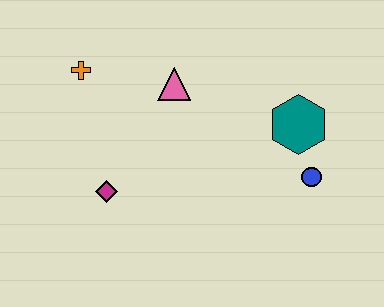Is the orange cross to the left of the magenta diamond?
Yes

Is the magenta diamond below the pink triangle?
Yes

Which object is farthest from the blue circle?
The orange cross is farthest from the blue circle.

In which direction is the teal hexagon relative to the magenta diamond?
The teal hexagon is to the right of the magenta diamond.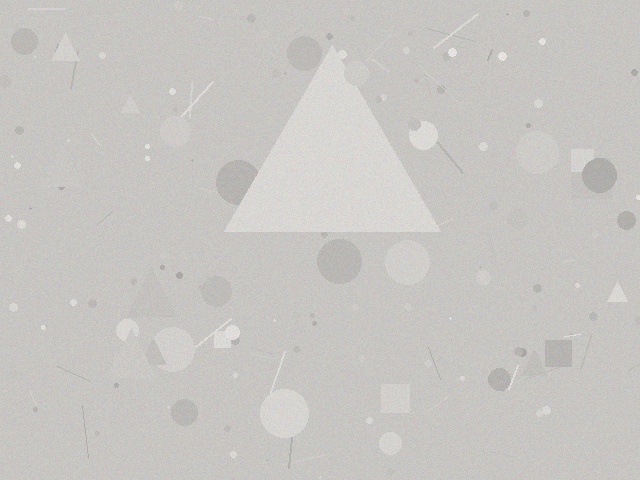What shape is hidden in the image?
A triangle is hidden in the image.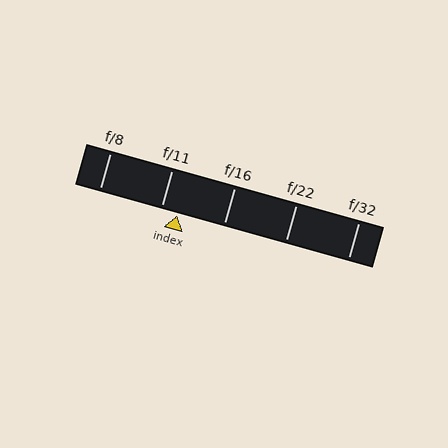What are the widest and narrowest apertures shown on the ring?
The widest aperture shown is f/8 and the narrowest is f/32.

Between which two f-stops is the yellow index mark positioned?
The index mark is between f/11 and f/16.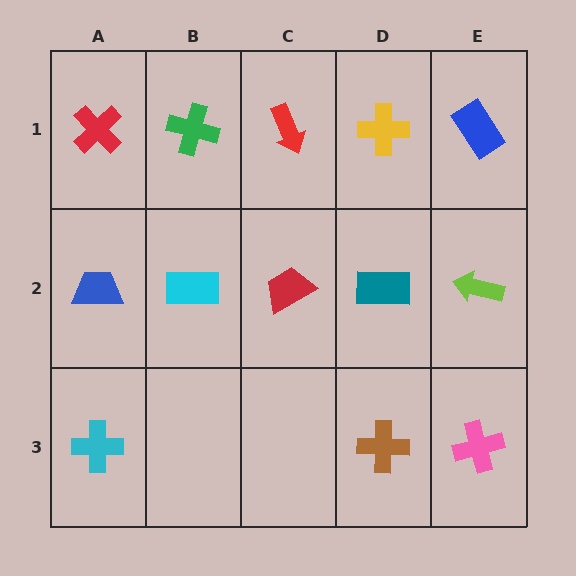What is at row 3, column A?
A cyan cross.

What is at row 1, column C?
A red arrow.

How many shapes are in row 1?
5 shapes.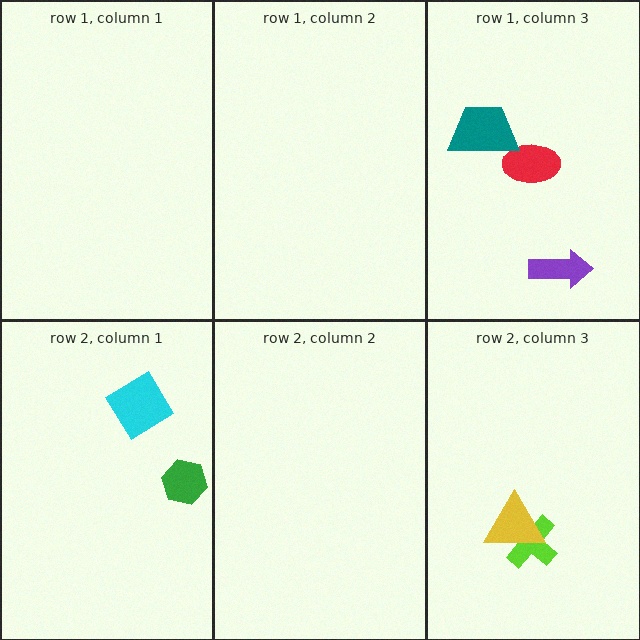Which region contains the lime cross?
The row 2, column 3 region.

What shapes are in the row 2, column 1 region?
The cyan diamond, the green hexagon.